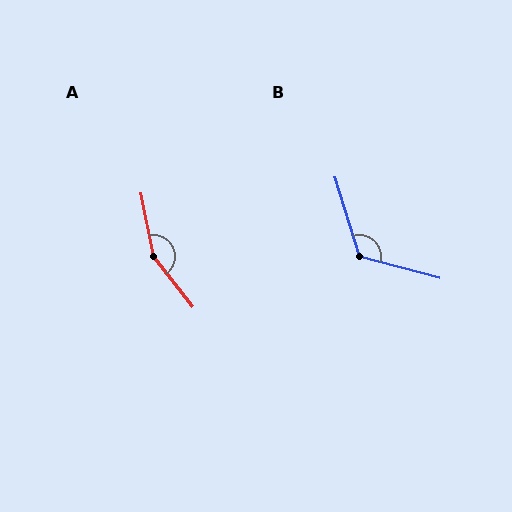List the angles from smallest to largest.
B (122°), A (153°).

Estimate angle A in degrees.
Approximately 153 degrees.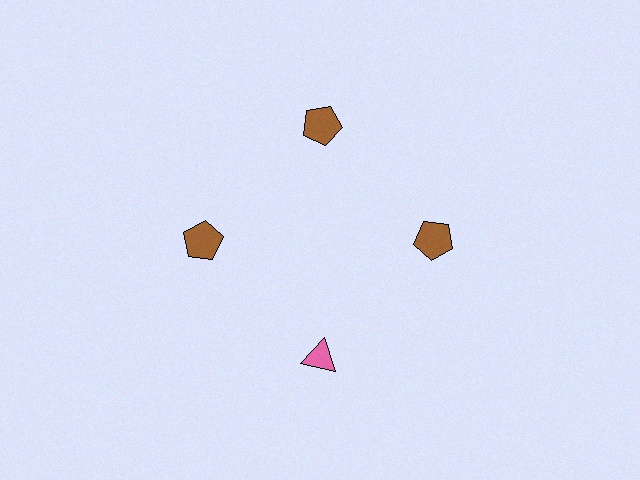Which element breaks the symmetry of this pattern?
The pink triangle at roughly the 6 o'clock position breaks the symmetry. All other shapes are brown pentagons.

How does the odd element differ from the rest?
It differs in both color (pink instead of brown) and shape (triangle instead of pentagon).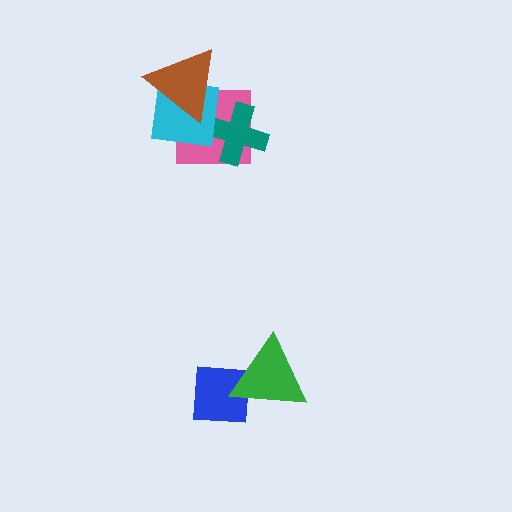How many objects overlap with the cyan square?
2 objects overlap with the cyan square.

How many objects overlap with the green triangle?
1 object overlaps with the green triangle.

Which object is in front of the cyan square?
The brown triangle is in front of the cyan square.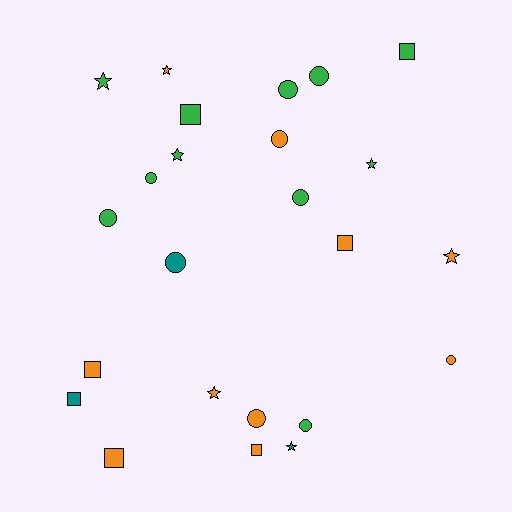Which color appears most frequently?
Green, with 11 objects.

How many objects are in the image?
There are 24 objects.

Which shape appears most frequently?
Circle, with 10 objects.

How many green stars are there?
There are 3 green stars.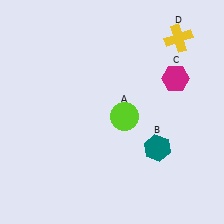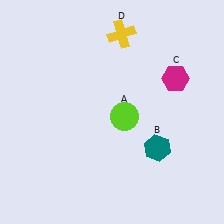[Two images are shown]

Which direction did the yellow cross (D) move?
The yellow cross (D) moved left.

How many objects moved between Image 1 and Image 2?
1 object moved between the two images.